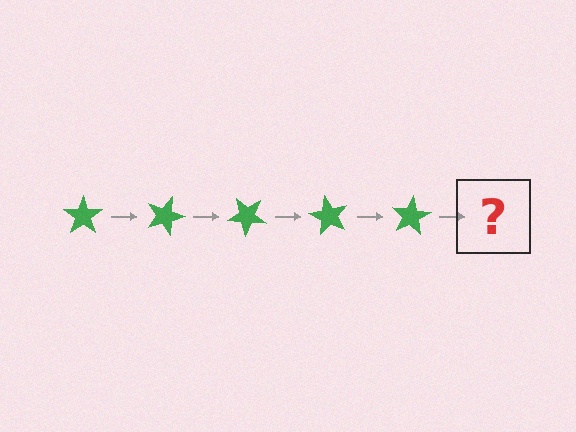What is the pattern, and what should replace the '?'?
The pattern is that the star rotates 20 degrees each step. The '?' should be a green star rotated 100 degrees.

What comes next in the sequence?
The next element should be a green star rotated 100 degrees.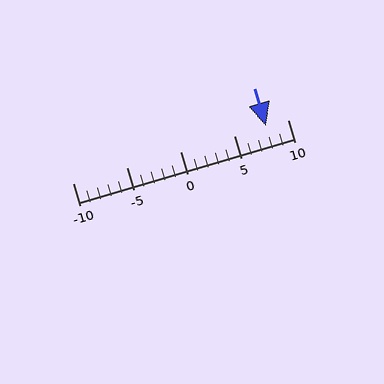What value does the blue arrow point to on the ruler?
The blue arrow points to approximately 8.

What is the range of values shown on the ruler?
The ruler shows values from -10 to 10.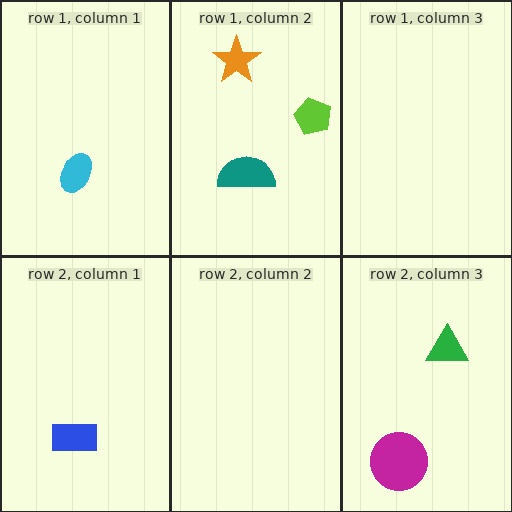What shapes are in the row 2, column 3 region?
The green triangle, the magenta circle.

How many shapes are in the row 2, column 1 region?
1.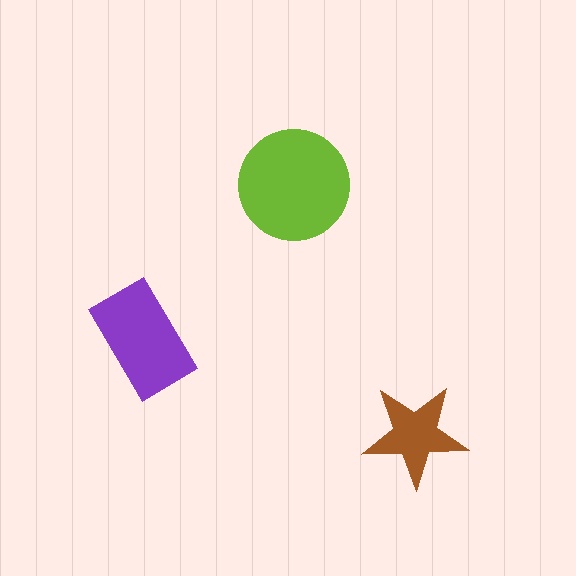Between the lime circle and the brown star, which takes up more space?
The lime circle.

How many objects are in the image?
There are 3 objects in the image.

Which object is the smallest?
The brown star.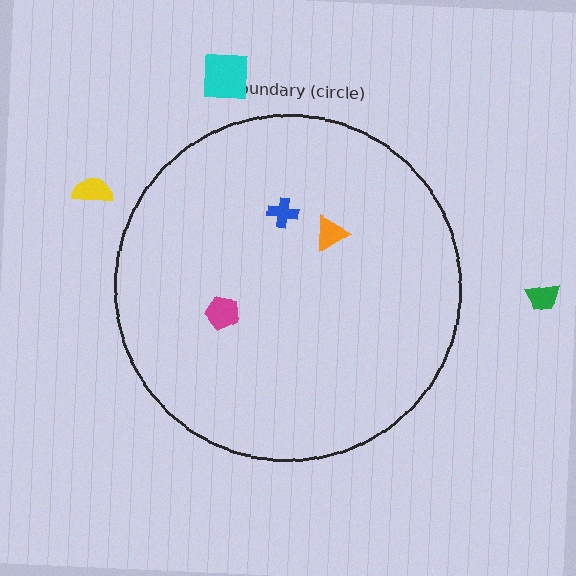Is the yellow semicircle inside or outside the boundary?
Outside.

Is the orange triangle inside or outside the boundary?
Inside.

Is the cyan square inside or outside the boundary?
Outside.